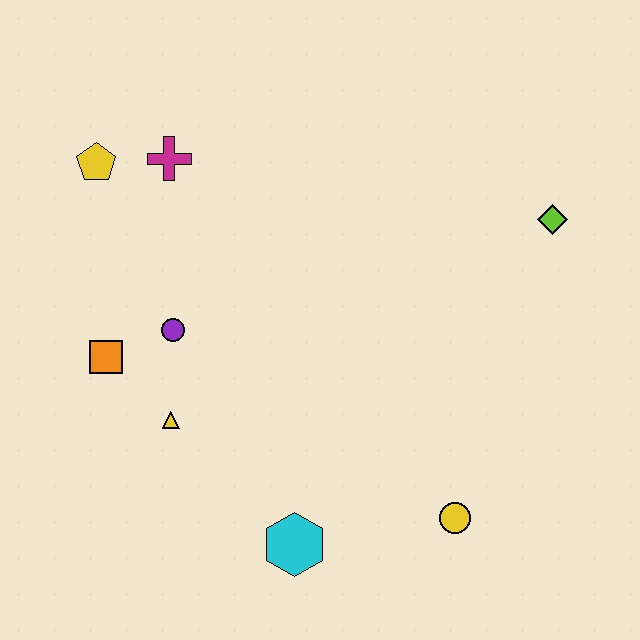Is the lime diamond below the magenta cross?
Yes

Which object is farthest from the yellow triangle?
The lime diamond is farthest from the yellow triangle.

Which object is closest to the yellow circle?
The cyan hexagon is closest to the yellow circle.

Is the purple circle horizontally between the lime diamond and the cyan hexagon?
No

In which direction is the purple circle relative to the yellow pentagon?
The purple circle is below the yellow pentagon.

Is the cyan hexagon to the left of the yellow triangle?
No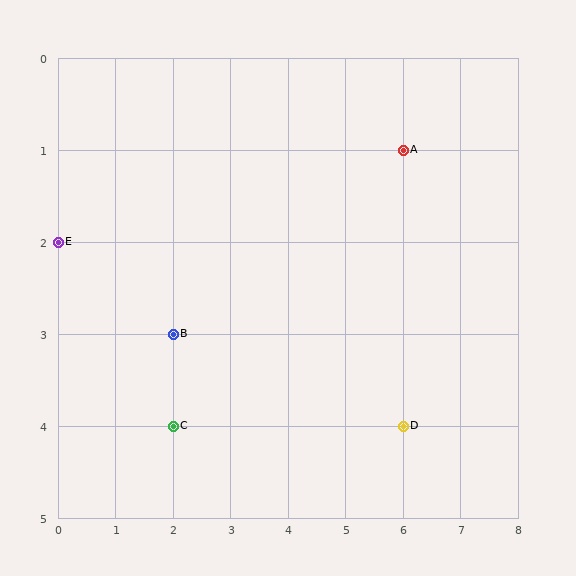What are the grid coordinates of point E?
Point E is at grid coordinates (0, 2).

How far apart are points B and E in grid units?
Points B and E are 2 columns and 1 row apart (about 2.2 grid units diagonally).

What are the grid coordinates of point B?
Point B is at grid coordinates (2, 3).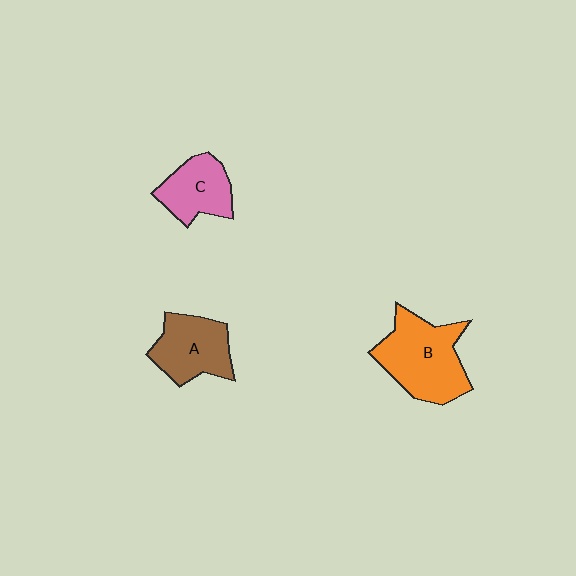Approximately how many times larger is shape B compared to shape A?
Approximately 1.4 times.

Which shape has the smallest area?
Shape C (pink).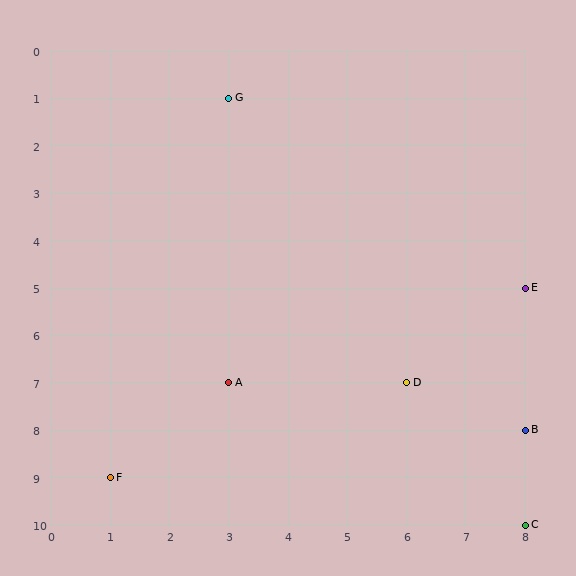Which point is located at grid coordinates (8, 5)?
Point E is at (8, 5).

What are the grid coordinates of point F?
Point F is at grid coordinates (1, 9).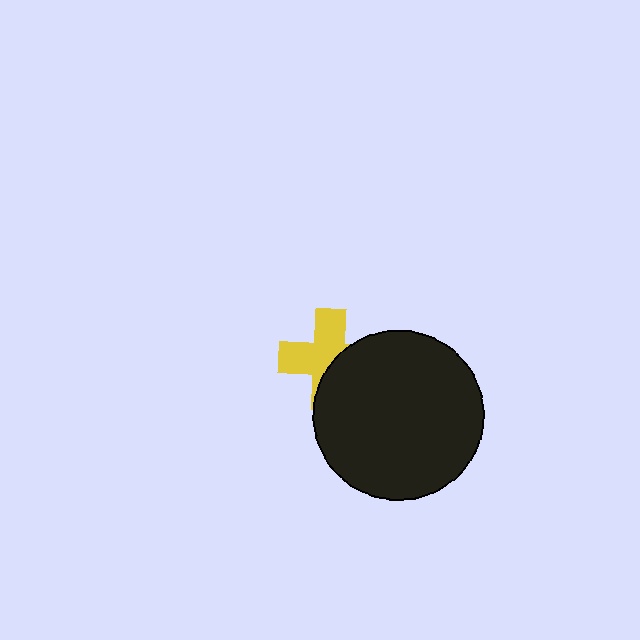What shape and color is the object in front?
The object in front is a black circle.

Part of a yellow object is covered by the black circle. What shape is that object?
It is a cross.